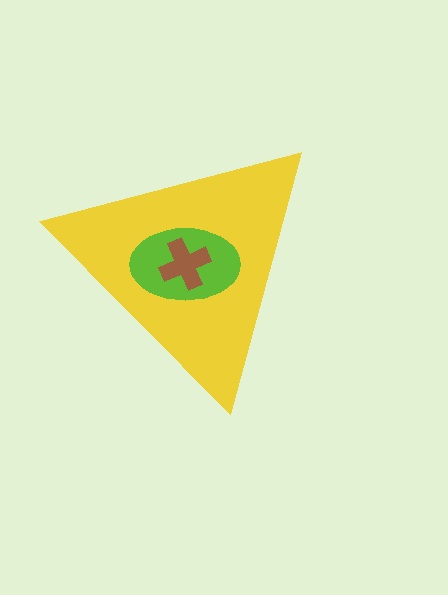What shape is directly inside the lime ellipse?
The brown cross.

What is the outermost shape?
The yellow triangle.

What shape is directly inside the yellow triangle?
The lime ellipse.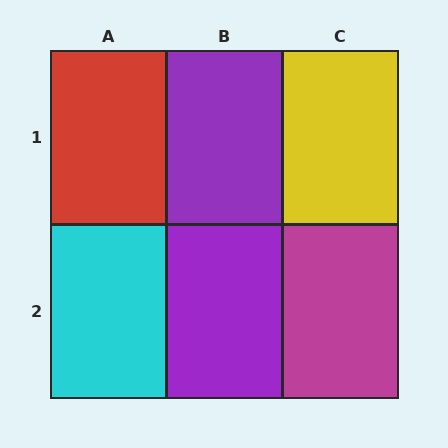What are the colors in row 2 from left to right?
Cyan, purple, magenta.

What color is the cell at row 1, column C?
Yellow.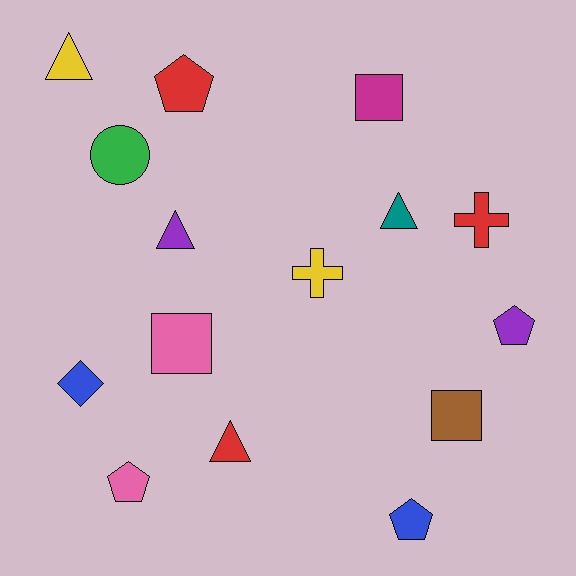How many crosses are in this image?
There are 2 crosses.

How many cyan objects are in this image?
There are no cyan objects.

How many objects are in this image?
There are 15 objects.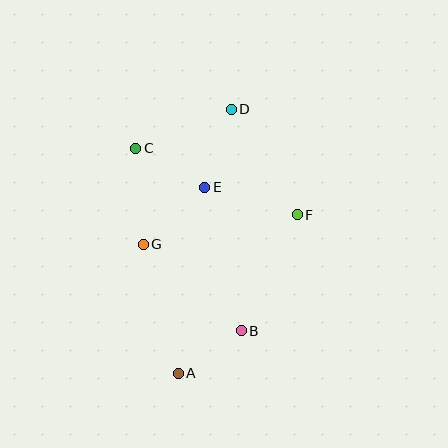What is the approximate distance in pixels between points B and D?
The distance between B and D is approximately 222 pixels.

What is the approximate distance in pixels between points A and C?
The distance between A and C is approximately 229 pixels.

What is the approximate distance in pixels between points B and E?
The distance between B and E is approximately 148 pixels.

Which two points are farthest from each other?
Points A and D are farthest from each other.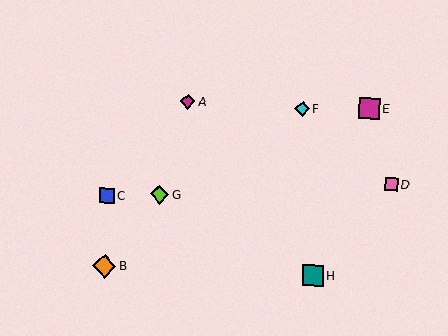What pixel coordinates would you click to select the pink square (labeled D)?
Click at (391, 184) to select the pink square D.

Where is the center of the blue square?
The center of the blue square is at (107, 195).